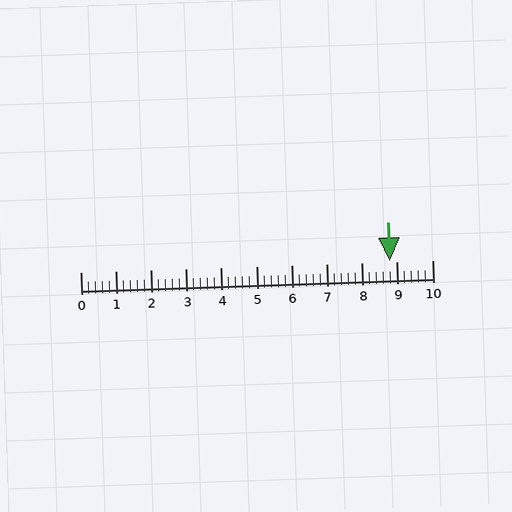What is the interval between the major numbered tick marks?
The major tick marks are spaced 1 units apart.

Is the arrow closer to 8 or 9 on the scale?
The arrow is closer to 9.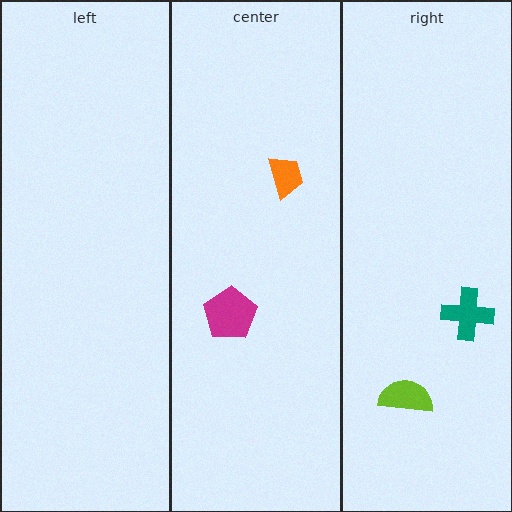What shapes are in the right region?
The lime semicircle, the teal cross.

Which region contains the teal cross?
The right region.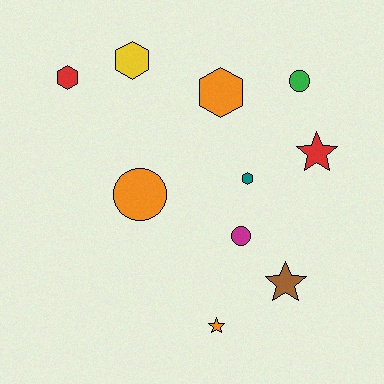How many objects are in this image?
There are 10 objects.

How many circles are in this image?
There are 3 circles.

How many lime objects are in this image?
There are no lime objects.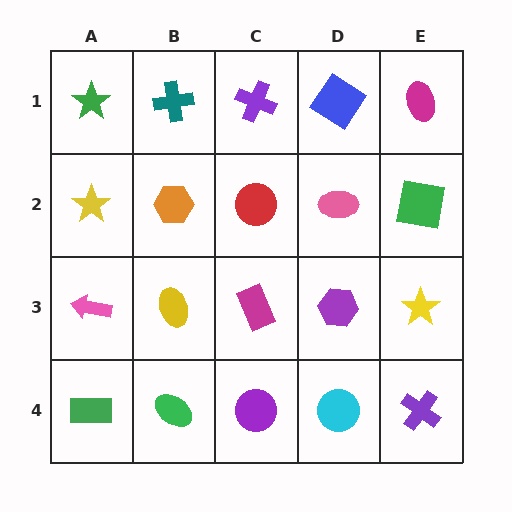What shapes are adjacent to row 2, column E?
A magenta ellipse (row 1, column E), a yellow star (row 3, column E), a pink ellipse (row 2, column D).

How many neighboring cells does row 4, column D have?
3.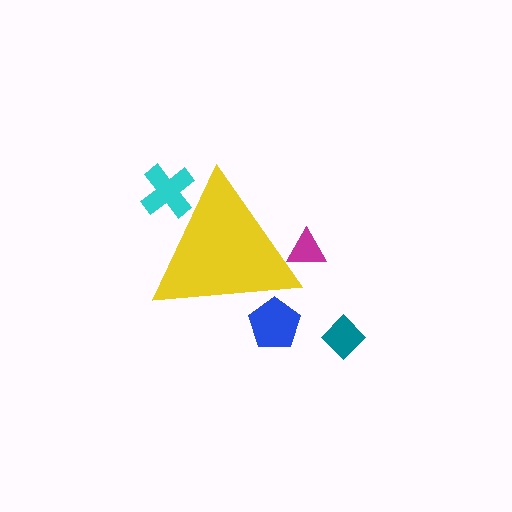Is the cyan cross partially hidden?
Yes, the cyan cross is partially hidden behind the yellow triangle.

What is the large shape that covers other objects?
A yellow triangle.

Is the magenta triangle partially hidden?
Yes, the magenta triangle is partially hidden behind the yellow triangle.